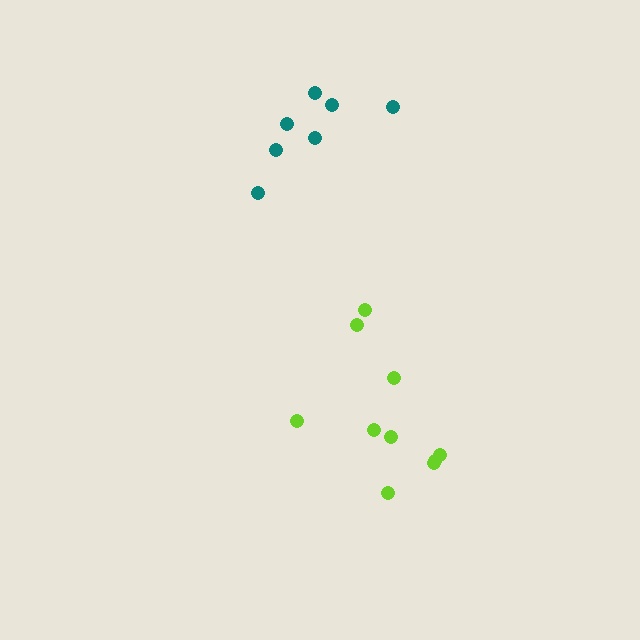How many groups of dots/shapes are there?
There are 2 groups.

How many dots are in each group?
Group 1: 10 dots, Group 2: 7 dots (17 total).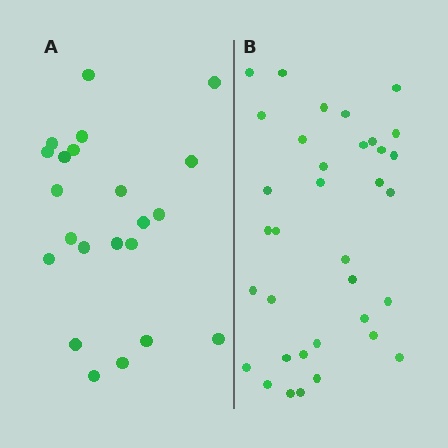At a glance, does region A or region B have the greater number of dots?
Region B (the right region) has more dots.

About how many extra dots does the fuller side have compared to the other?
Region B has approximately 15 more dots than region A.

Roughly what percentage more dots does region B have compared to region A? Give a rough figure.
About 60% more.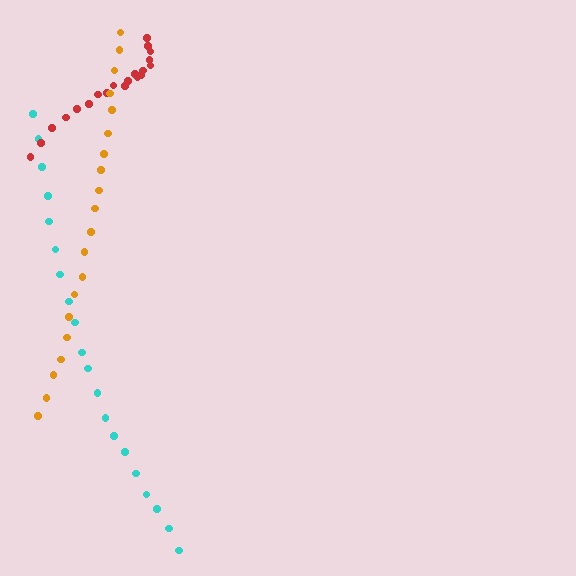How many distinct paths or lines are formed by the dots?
There are 3 distinct paths.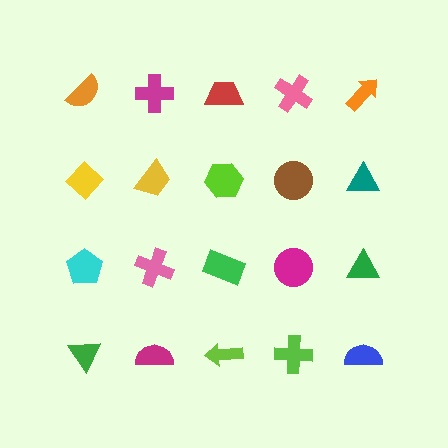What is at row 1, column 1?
An orange semicircle.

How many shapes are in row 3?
5 shapes.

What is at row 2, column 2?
A yellow trapezoid.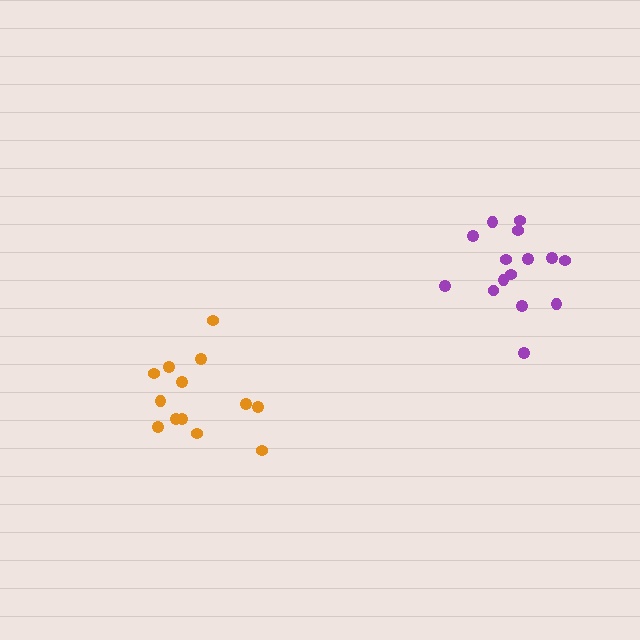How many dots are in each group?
Group 1: 13 dots, Group 2: 15 dots (28 total).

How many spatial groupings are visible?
There are 2 spatial groupings.